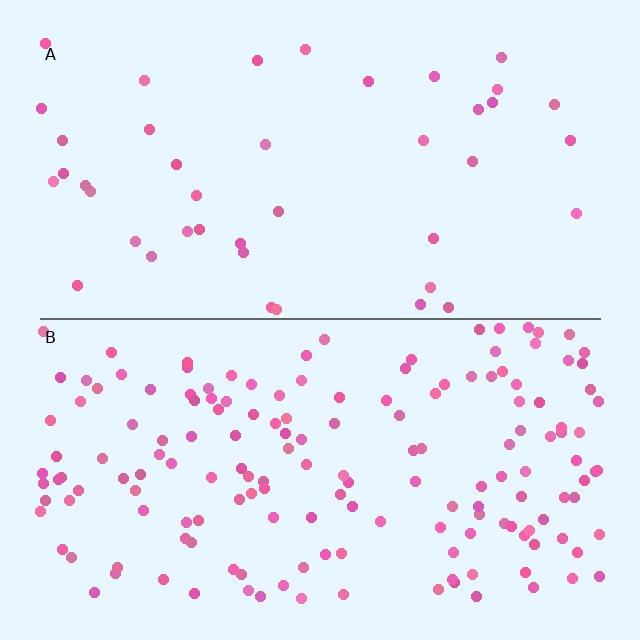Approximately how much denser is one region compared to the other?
Approximately 3.9× — region B over region A.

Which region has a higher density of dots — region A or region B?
B (the bottom).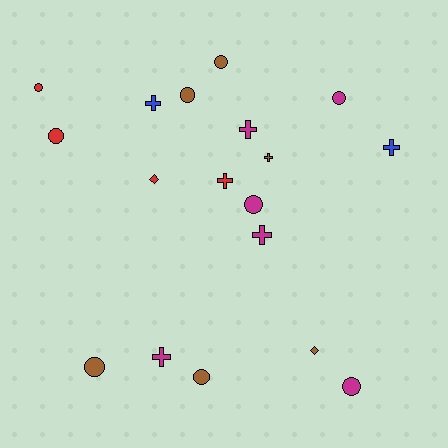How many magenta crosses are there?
There are 3 magenta crosses.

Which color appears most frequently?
Magenta, with 6 objects.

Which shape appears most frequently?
Circle, with 9 objects.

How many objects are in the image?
There are 18 objects.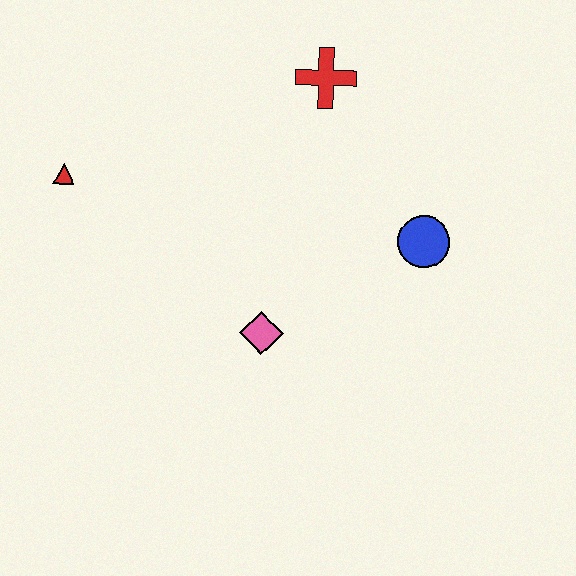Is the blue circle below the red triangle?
Yes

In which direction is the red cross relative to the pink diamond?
The red cross is above the pink diamond.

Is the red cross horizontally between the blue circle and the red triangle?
Yes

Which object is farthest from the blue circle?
The red triangle is farthest from the blue circle.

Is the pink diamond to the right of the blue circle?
No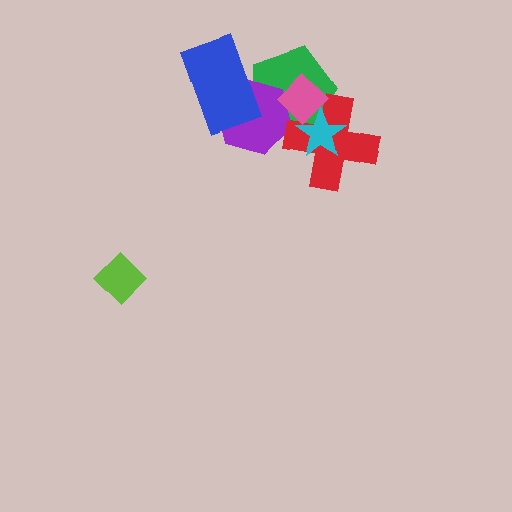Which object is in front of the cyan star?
The pink diamond is in front of the cyan star.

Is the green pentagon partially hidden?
Yes, it is partially covered by another shape.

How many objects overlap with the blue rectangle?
2 objects overlap with the blue rectangle.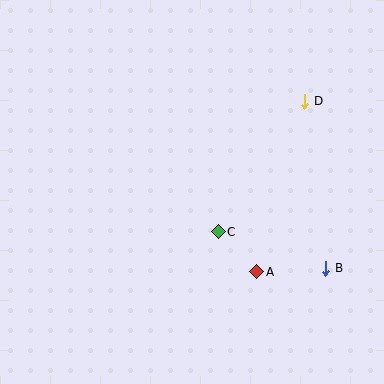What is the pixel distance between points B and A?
The distance between B and A is 69 pixels.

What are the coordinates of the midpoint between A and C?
The midpoint between A and C is at (237, 252).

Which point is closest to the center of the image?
Point C at (218, 232) is closest to the center.